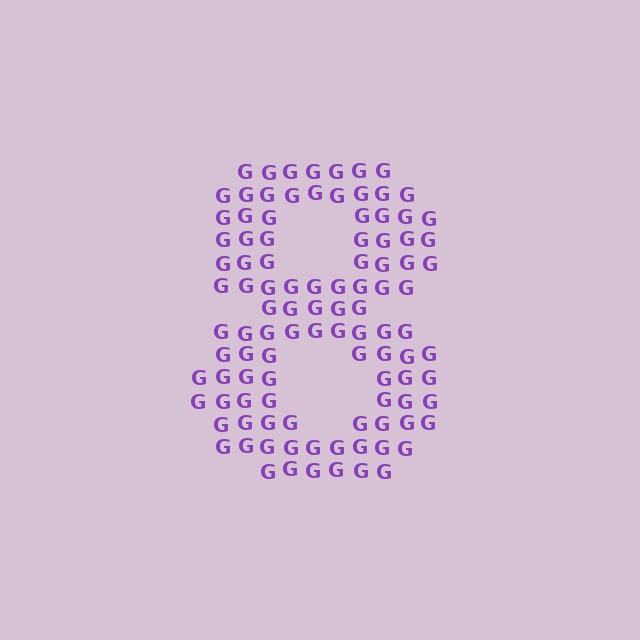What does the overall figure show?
The overall figure shows the digit 8.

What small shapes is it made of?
It is made of small letter G's.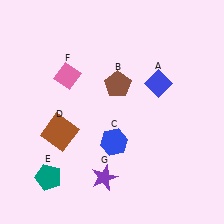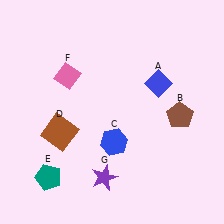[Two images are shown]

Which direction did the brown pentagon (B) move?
The brown pentagon (B) moved right.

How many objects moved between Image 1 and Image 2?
1 object moved between the two images.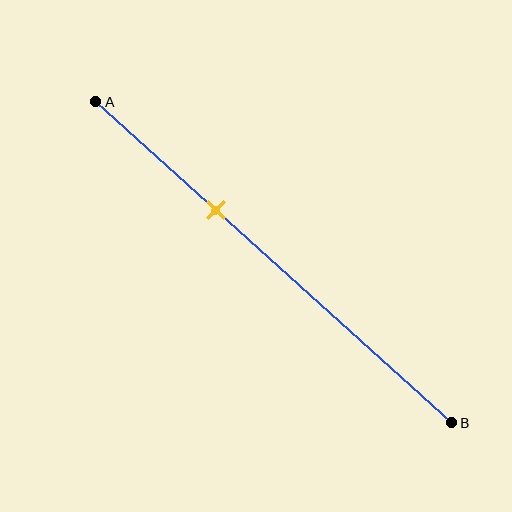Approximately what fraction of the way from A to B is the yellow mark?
The yellow mark is approximately 35% of the way from A to B.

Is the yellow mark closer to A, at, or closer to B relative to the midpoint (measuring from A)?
The yellow mark is closer to point A than the midpoint of segment AB.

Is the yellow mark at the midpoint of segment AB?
No, the mark is at about 35% from A, not at the 50% midpoint.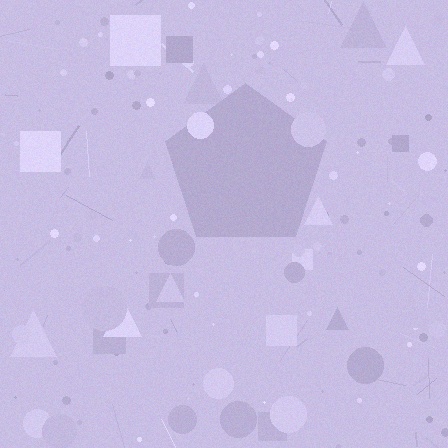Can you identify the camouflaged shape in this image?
The camouflaged shape is a pentagon.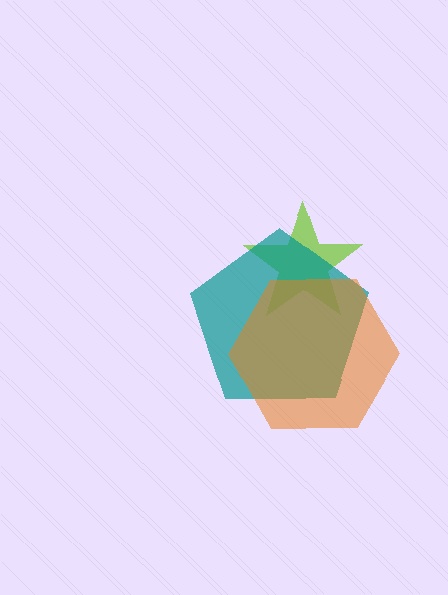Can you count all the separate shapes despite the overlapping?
Yes, there are 3 separate shapes.